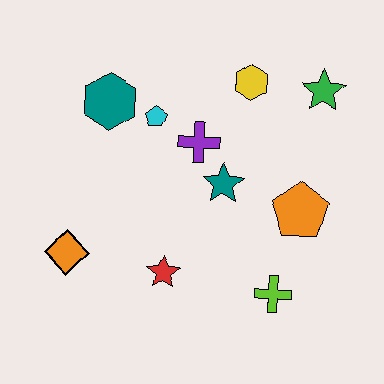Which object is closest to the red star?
The orange diamond is closest to the red star.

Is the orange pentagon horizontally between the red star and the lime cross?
No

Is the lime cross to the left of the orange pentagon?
Yes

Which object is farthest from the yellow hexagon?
The orange diamond is farthest from the yellow hexagon.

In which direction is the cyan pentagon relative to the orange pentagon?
The cyan pentagon is to the left of the orange pentagon.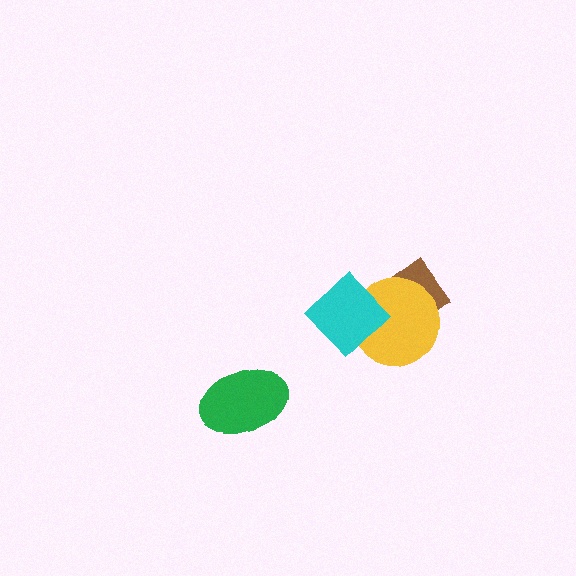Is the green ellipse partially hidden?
No, no other shape covers it.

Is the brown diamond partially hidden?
Yes, it is partially covered by another shape.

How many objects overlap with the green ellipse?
0 objects overlap with the green ellipse.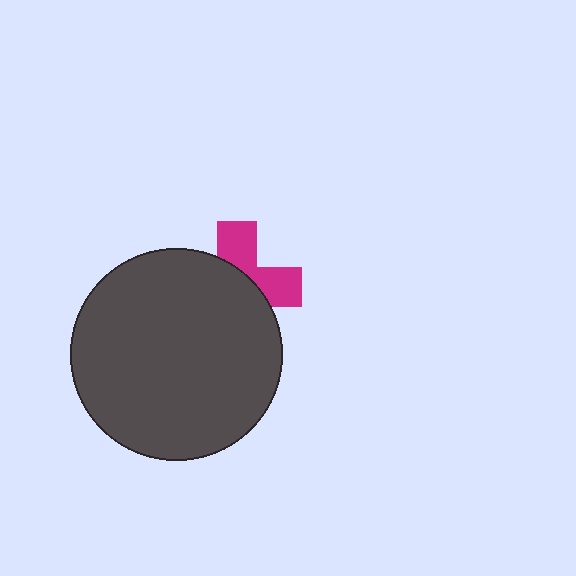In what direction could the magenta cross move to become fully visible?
The magenta cross could move toward the upper-right. That would shift it out from behind the dark gray circle entirely.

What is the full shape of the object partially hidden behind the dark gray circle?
The partially hidden object is a magenta cross.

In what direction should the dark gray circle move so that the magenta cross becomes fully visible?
The dark gray circle should move toward the lower-left. That is the shortest direction to clear the overlap and leave the magenta cross fully visible.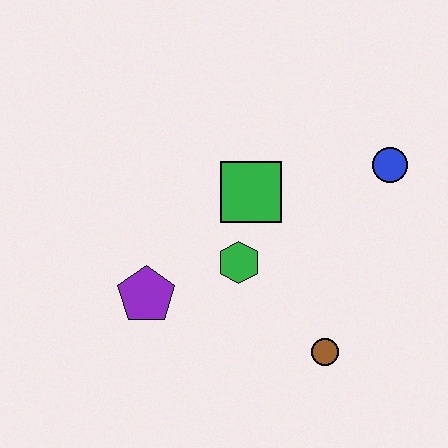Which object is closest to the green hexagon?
The green square is closest to the green hexagon.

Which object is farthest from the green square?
The brown circle is farthest from the green square.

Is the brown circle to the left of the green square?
No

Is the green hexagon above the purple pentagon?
Yes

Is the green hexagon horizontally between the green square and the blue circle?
No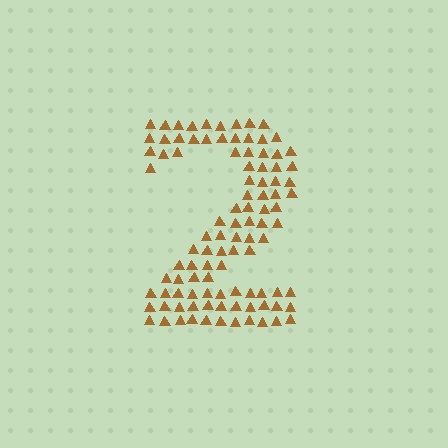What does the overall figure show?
The overall figure shows the digit 2.